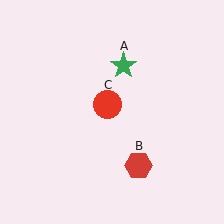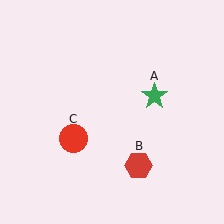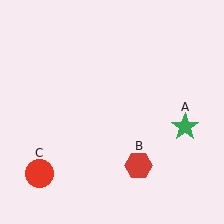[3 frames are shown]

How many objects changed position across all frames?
2 objects changed position: green star (object A), red circle (object C).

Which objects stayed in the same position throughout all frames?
Red hexagon (object B) remained stationary.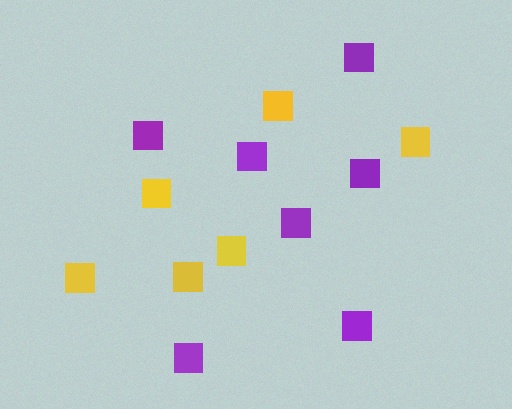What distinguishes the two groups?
There are 2 groups: one group of purple squares (7) and one group of yellow squares (6).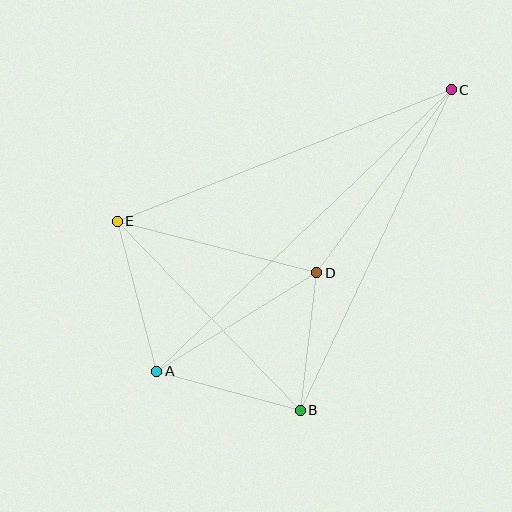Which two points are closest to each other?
Points B and D are closest to each other.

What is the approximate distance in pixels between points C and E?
The distance between C and E is approximately 359 pixels.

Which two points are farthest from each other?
Points A and C are farthest from each other.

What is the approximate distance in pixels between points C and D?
The distance between C and D is approximately 227 pixels.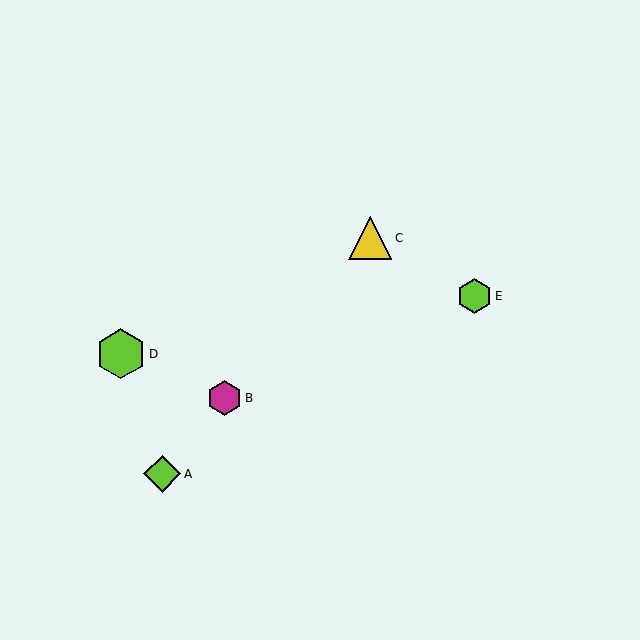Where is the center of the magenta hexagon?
The center of the magenta hexagon is at (225, 398).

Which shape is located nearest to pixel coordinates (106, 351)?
The lime hexagon (labeled D) at (121, 354) is nearest to that location.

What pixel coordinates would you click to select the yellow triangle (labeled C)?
Click at (370, 238) to select the yellow triangle C.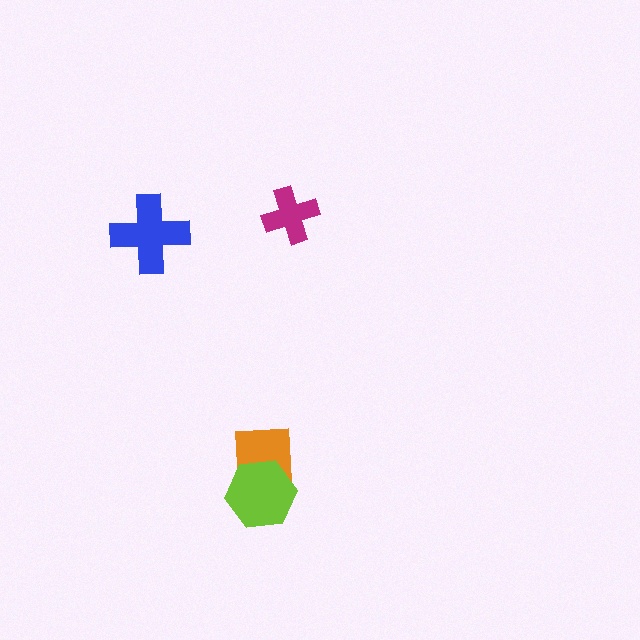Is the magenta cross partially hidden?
No, no other shape covers it.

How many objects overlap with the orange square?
1 object overlaps with the orange square.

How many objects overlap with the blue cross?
0 objects overlap with the blue cross.